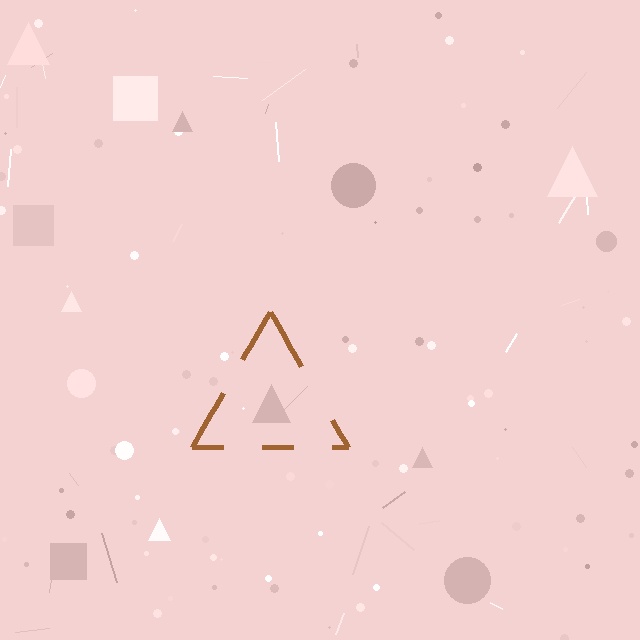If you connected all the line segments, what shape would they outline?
They would outline a triangle.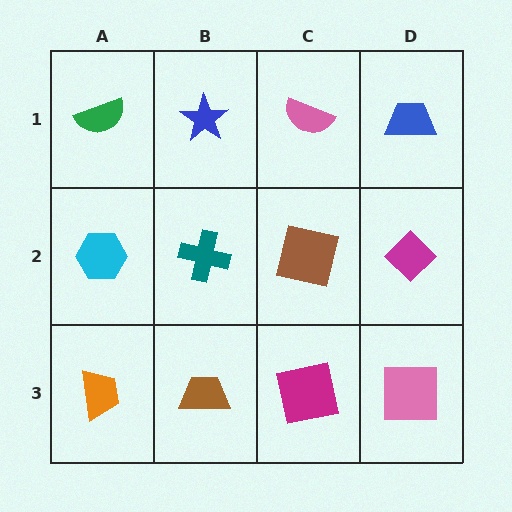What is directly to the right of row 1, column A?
A blue star.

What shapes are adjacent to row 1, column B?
A teal cross (row 2, column B), a green semicircle (row 1, column A), a pink semicircle (row 1, column C).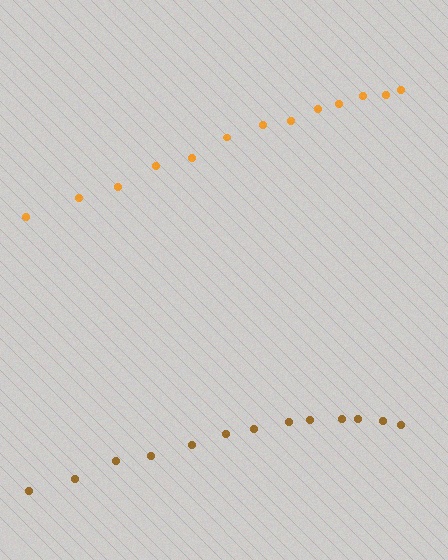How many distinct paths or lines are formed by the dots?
There are 2 distinct paths.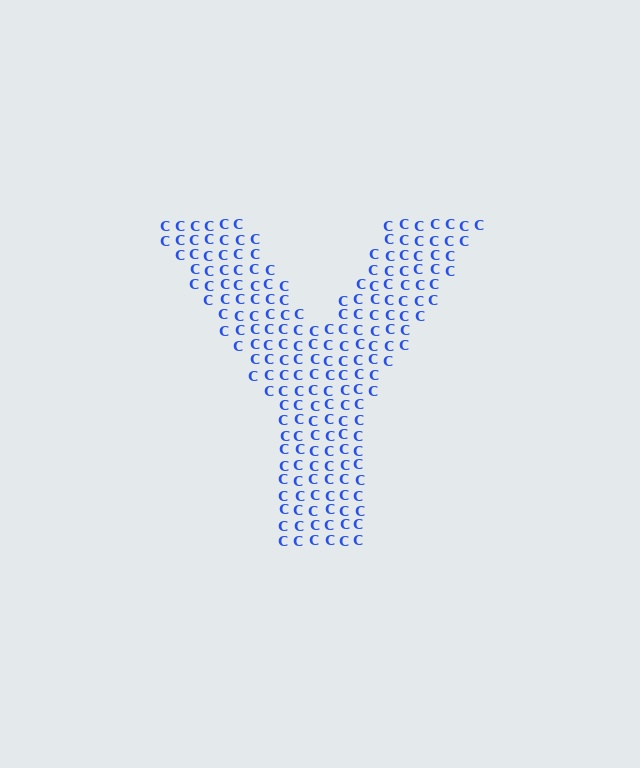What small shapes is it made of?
It is made of small letter C's.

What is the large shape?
The large shape is the letter Y.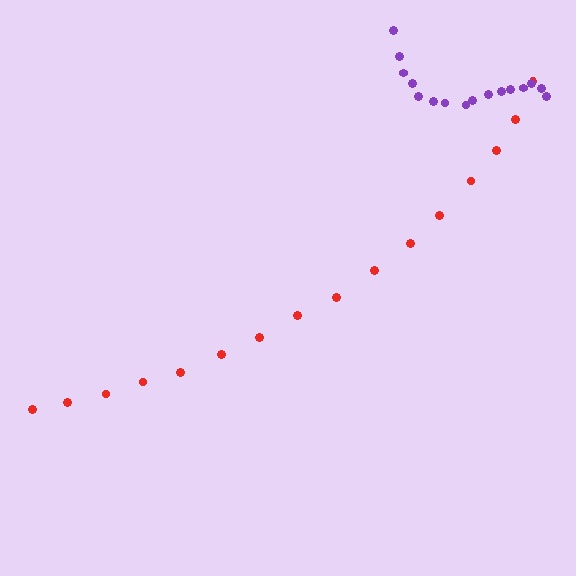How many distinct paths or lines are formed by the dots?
There are 2 distinct paths.